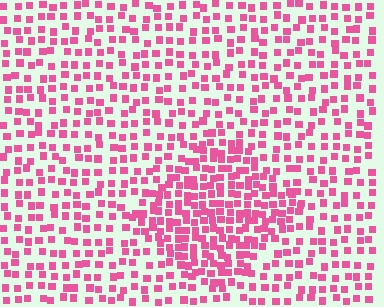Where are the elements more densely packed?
The elements are more densely packed inside the diamond boundary.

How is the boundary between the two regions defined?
The boundary is defined by a change in element density (approximately 1.8x ratio). All elements are the same color, size, and shape.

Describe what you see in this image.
The image contains small pink elements arranged at two different densities. A diamond-shaped region is visible where the elements are more densely packed than the surrounding area.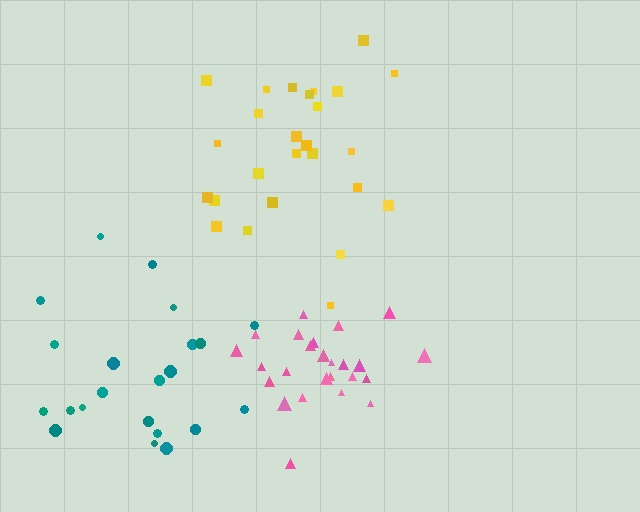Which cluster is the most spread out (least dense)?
Yellow.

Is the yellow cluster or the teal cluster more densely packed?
Teal.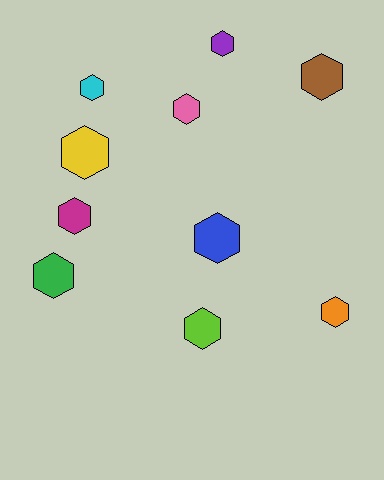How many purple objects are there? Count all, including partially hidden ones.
There is 1 purple object.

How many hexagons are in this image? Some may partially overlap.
There are 10 hexagons.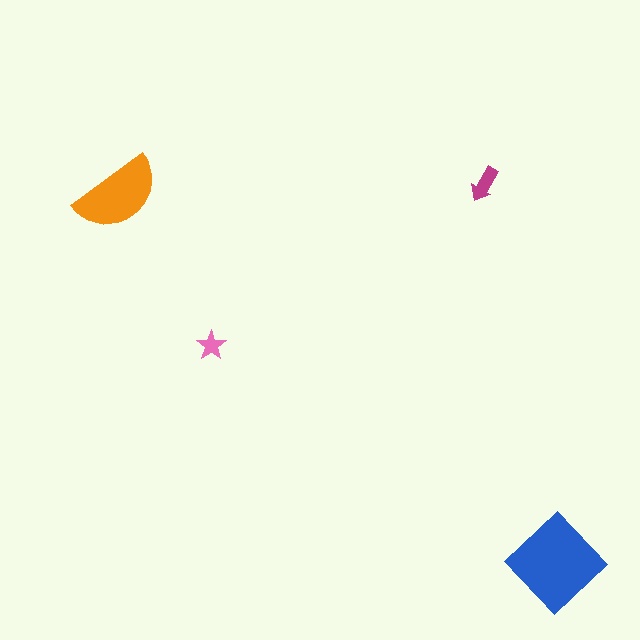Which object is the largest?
The blue diamond.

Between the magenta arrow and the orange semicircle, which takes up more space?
The orange semicircle.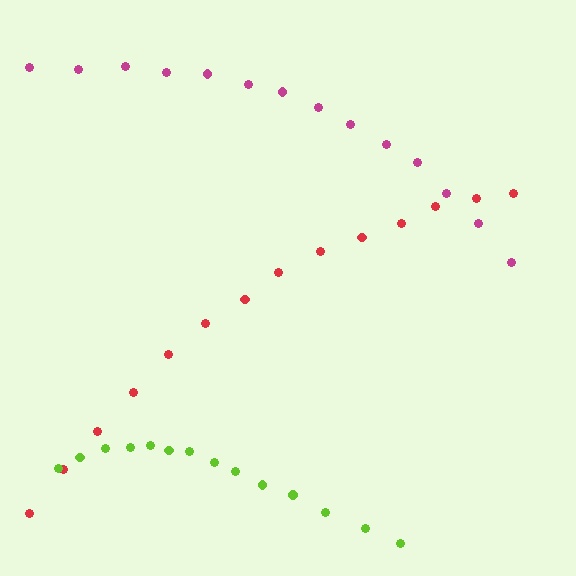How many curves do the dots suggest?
There are 3 distinct paths.